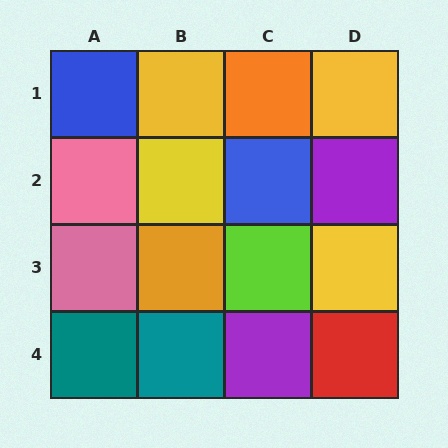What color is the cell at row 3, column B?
Orange.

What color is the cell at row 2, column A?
Pink.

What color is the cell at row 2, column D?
Purple.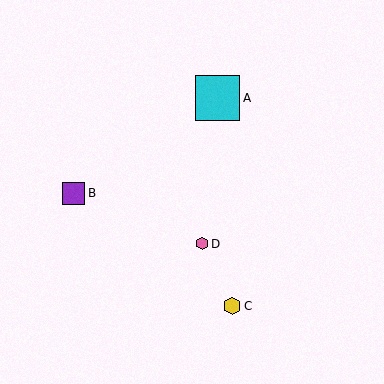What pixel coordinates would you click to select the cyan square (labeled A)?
Click at (218, 98) to select the cyan square A.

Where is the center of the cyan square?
The center of the cyan square is at (218, 98).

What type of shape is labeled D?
Shape D is a pink hexagon.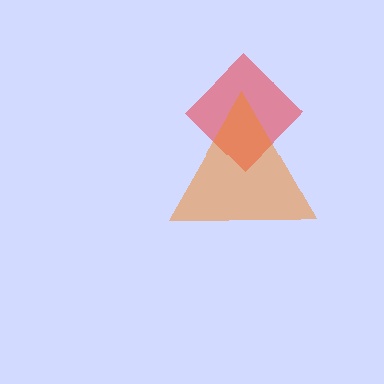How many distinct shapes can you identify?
There are 2 distinct shapes: a red diamond, an orange triangle.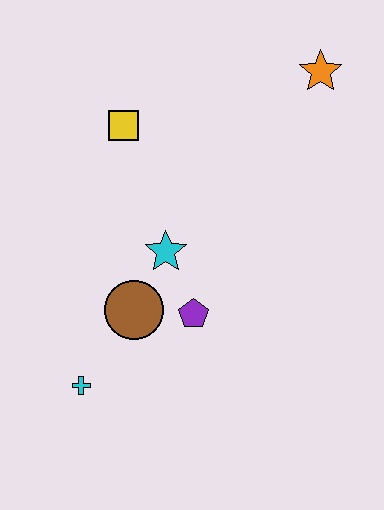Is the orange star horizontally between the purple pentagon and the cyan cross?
No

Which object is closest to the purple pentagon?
The brown circle is closest to the purple pentagon.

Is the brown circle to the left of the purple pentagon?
Yes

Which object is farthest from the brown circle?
The orange star is farthest from the brown circle.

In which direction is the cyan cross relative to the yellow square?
The cyan cross is below the yellow square.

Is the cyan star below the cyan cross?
No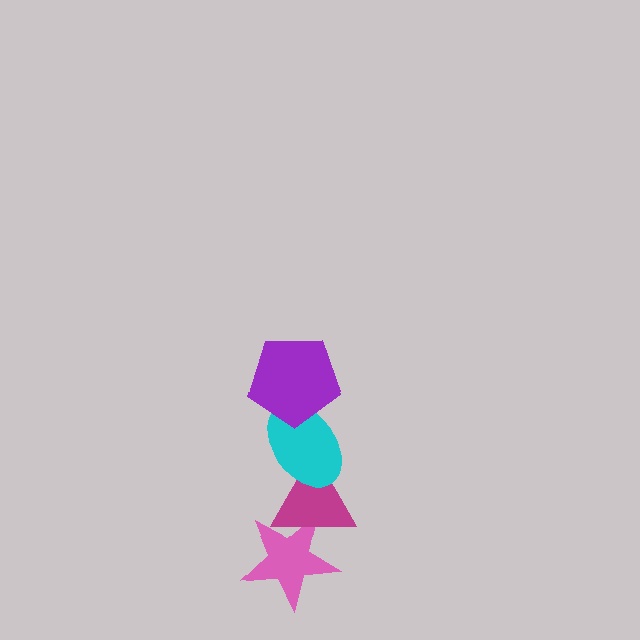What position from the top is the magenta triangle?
The magenta triangle is 3rd from the top.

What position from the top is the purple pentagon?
The purple pentagon is 1st from the top.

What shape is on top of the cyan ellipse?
The purple pentagon is on top of the cyan ellipse.